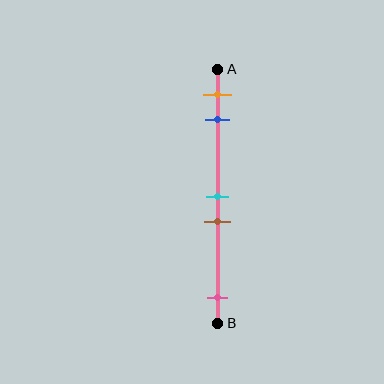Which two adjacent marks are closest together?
The cyan and brown marks are the closest adjacent pair.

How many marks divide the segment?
There are 5 marks dividing the segment.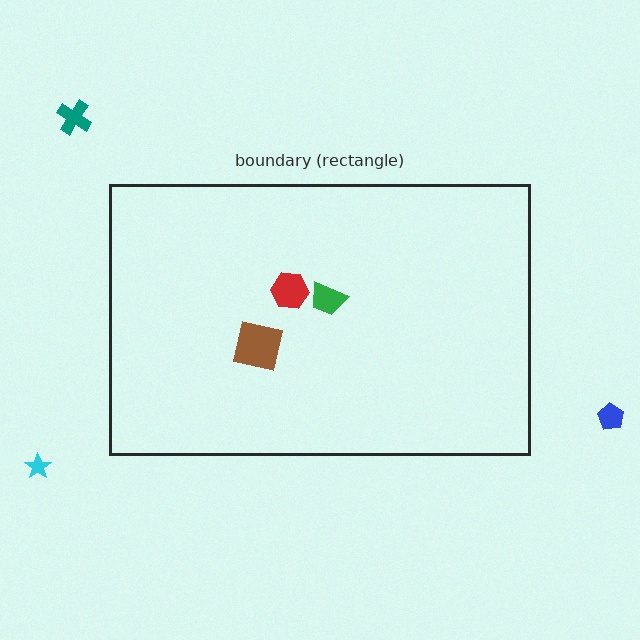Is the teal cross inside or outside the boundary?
Outside.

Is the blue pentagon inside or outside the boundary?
Outside.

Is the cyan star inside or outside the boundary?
Outside.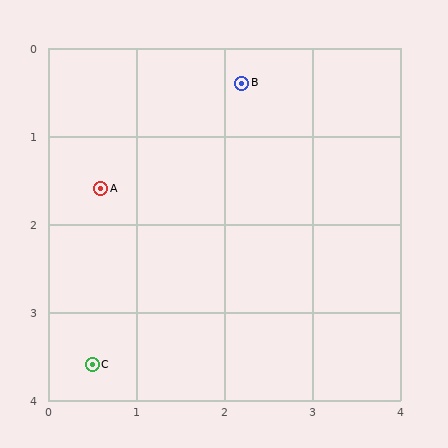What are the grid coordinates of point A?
Point A is at approximately (0.6, 1.6).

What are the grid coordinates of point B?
Point B is at approximately (2.2, 0.4).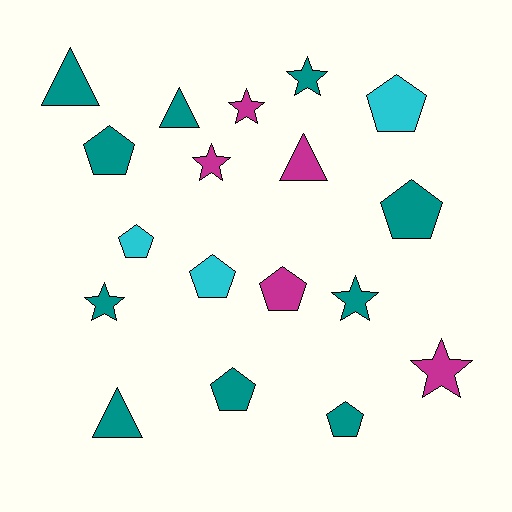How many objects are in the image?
There are 18 objects.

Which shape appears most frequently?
Pentagon, with 8 objects.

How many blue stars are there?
There are no blue stars.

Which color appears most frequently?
Teal, with 10 objects.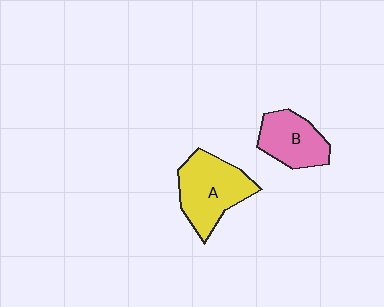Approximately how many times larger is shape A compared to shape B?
Approximately 1.4 times.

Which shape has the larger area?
Shape A (yellow).